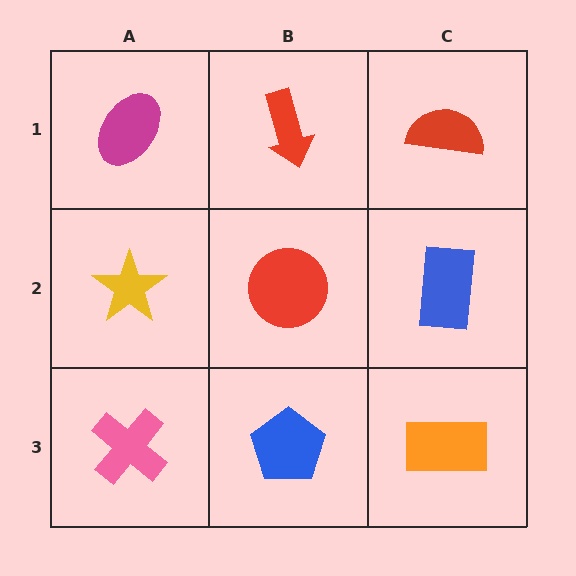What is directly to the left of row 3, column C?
A blue pentagon.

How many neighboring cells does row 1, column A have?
2.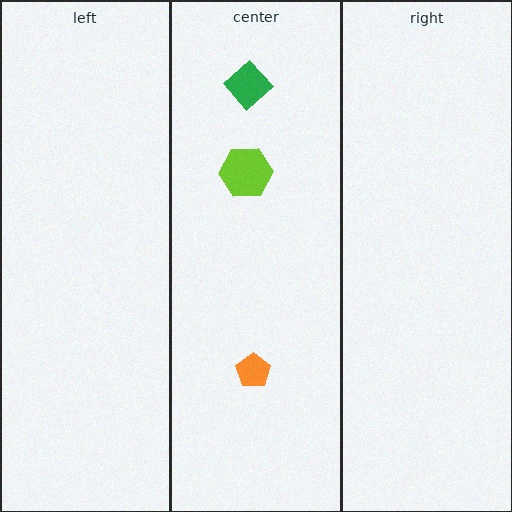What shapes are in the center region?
The orange pentagon, the lime hexagon, the green diamond.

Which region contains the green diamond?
The center region.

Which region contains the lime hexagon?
The center region.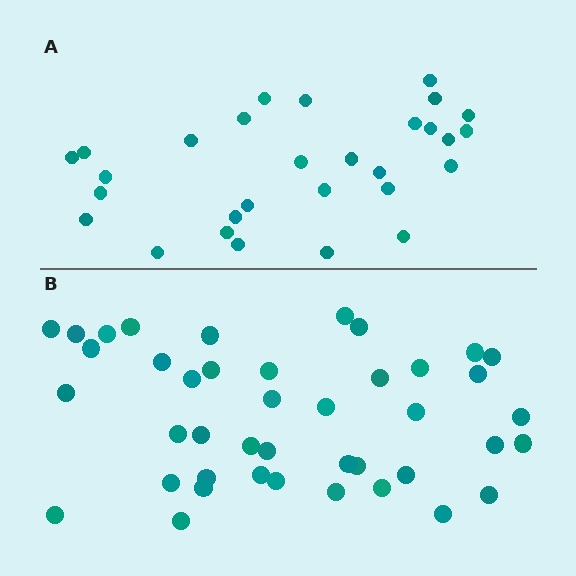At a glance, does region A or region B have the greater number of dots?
Region B (the bottom region) has more dots.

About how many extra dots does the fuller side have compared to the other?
Region B has approximately 15 more dots than region A.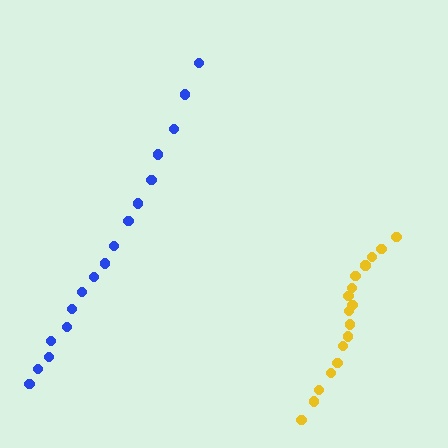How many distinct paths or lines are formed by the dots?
There are 2 distinct paths.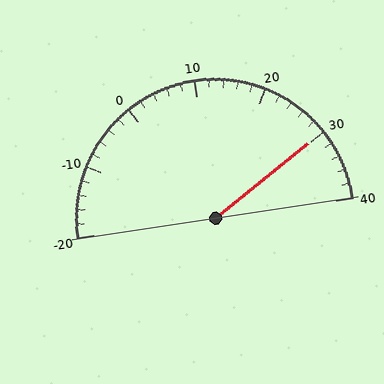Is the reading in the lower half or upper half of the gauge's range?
The reading is in the upper half of the range (-20 to 40).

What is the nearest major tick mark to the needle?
The nearest major tick mark is 30.